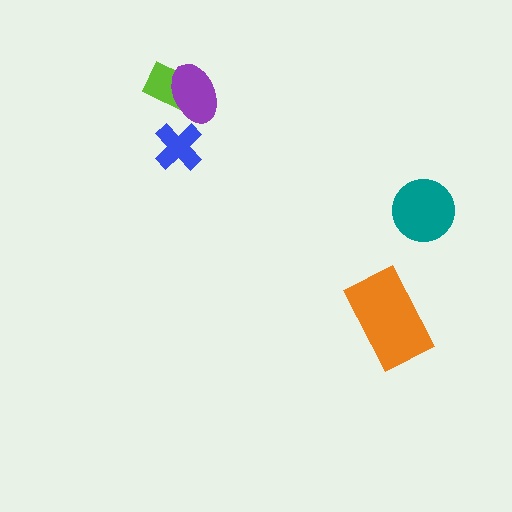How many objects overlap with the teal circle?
0 objects overlap with the teal circle.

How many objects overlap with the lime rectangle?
1 object overlaps with the lime rectangle.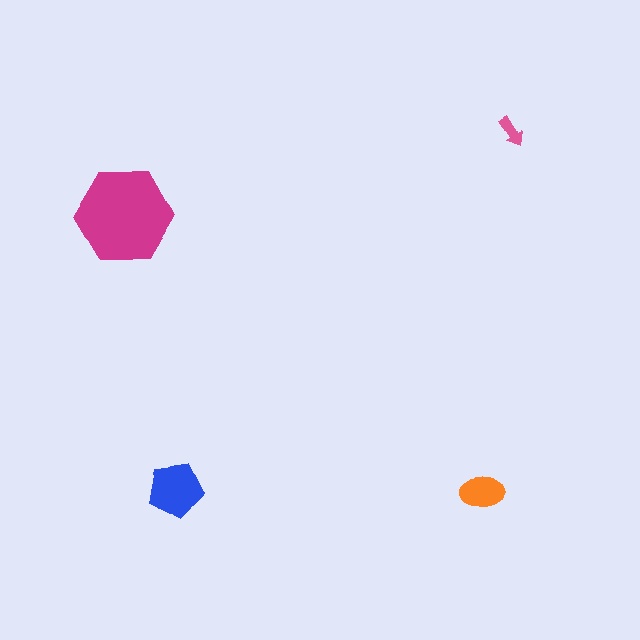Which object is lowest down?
The orange ellipse is bottommost.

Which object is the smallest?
The pink arrow.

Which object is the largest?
The magenta hexagon.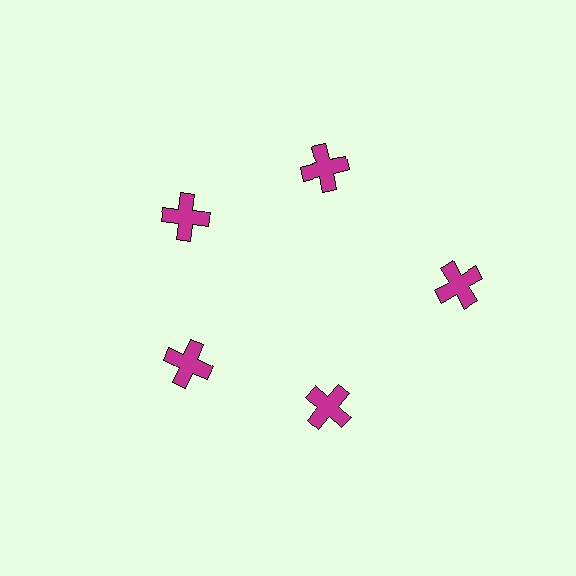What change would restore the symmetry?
The symmetry would be restored by moving it inward, back onto the ring so that all 5 crosses sit at equal angles and equal distance from the center.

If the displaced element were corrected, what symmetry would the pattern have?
It would have 5-fold rotational symmetry — the pattern would map onto itself every 72 degrees.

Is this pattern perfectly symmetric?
No. The 5 magenta crosses are arranged in a ring, but one element near the 3 o'clock position is pushed outward from the center, breaking the 5-fold rotational symmetry.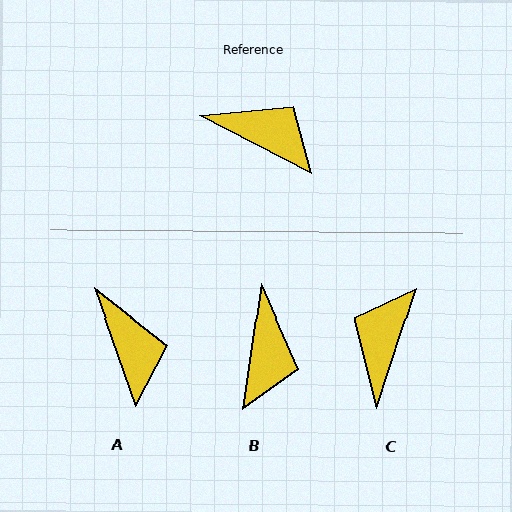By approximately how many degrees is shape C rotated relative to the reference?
Approximately 100 degrees counter-clockwise.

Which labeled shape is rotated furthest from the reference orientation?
C, about 100 degrees away.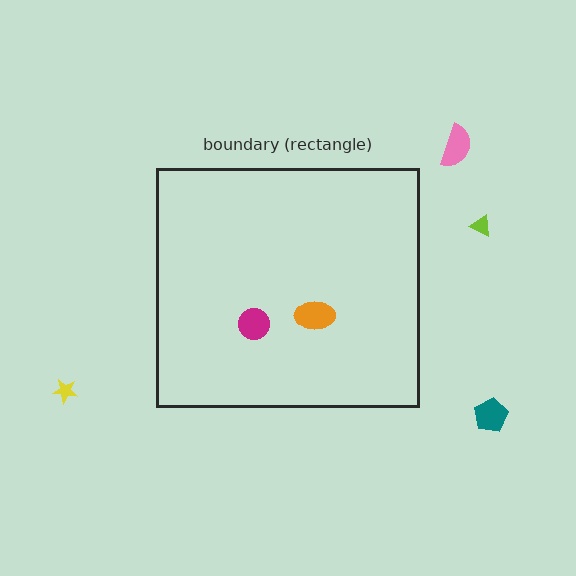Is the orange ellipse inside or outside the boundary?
Inside.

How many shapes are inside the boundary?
2 inside, 4 outside.